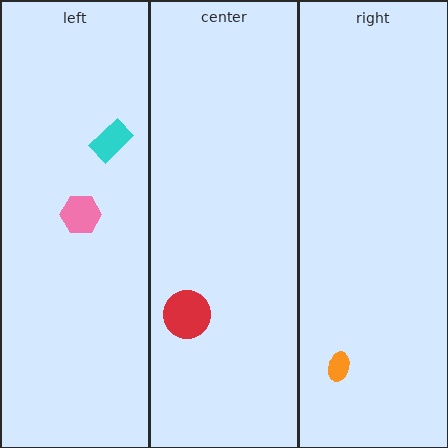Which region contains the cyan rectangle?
The left region.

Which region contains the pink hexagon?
The left region.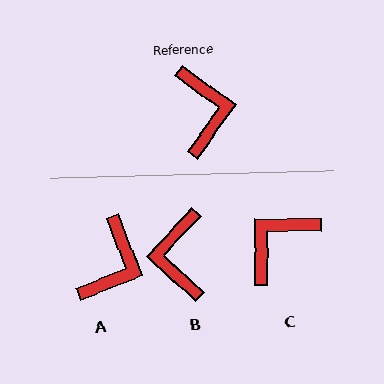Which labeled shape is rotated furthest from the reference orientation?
B, about 173 degrees away.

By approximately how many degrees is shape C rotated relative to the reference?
Approximately 126 degrees counter-clockwise.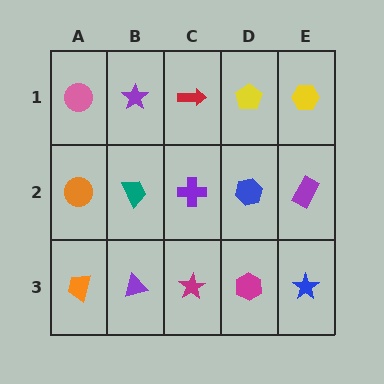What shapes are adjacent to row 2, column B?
A purple star (row 1, column B), a purple triangle (row 3, column B), an orange circle (row 2, column A), a purple cross (row 2, column C).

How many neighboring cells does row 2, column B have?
4.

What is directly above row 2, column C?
A red arrow.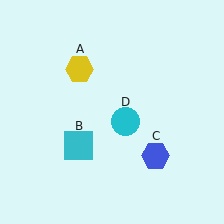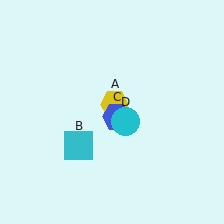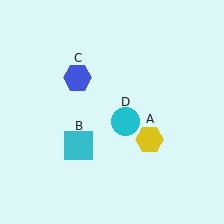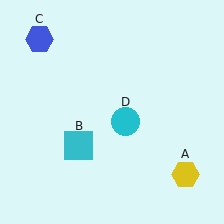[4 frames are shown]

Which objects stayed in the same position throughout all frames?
Cyan square (object B) and cyan circle (object D) remained stationary.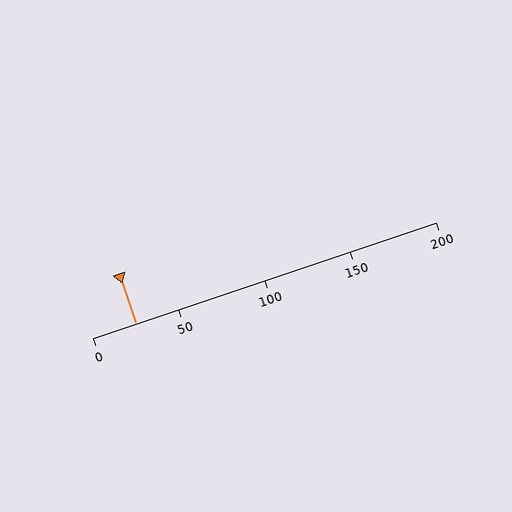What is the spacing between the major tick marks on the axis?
The major ticks are spaced 50 apart.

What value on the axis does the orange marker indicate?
The marker indicates approximately 25.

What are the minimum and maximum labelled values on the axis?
The axis runs from 0 to 200.